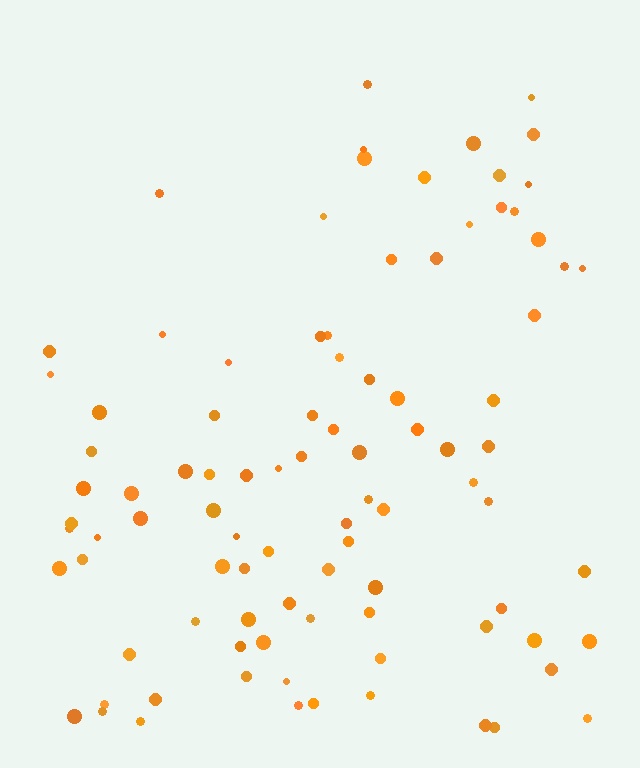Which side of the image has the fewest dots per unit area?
The top.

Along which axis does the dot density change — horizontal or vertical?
Vertical.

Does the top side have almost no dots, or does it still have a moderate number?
Still a moderate number, just noticeably fewer than the bottom.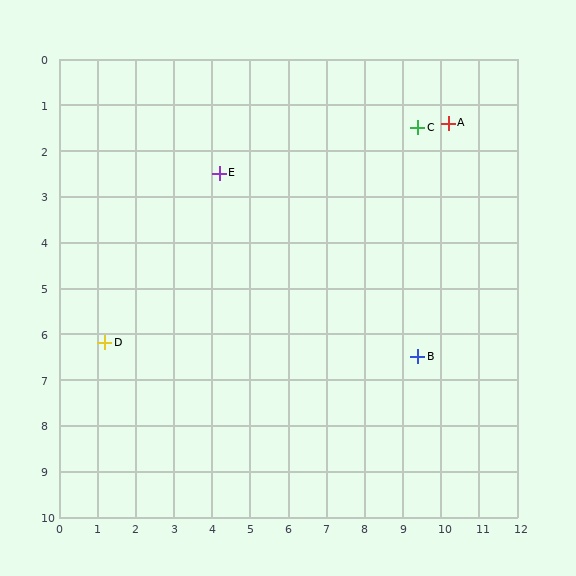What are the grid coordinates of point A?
Point A is at approximately (10.2, 1.4).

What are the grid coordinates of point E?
Point E is at approximately (4.2, 2.5).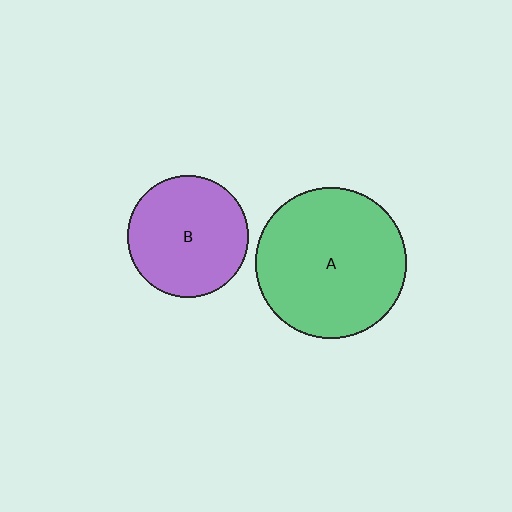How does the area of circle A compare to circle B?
Approximately 1.5 times.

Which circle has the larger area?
Circle A (green).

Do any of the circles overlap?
No, none of the circles overlap.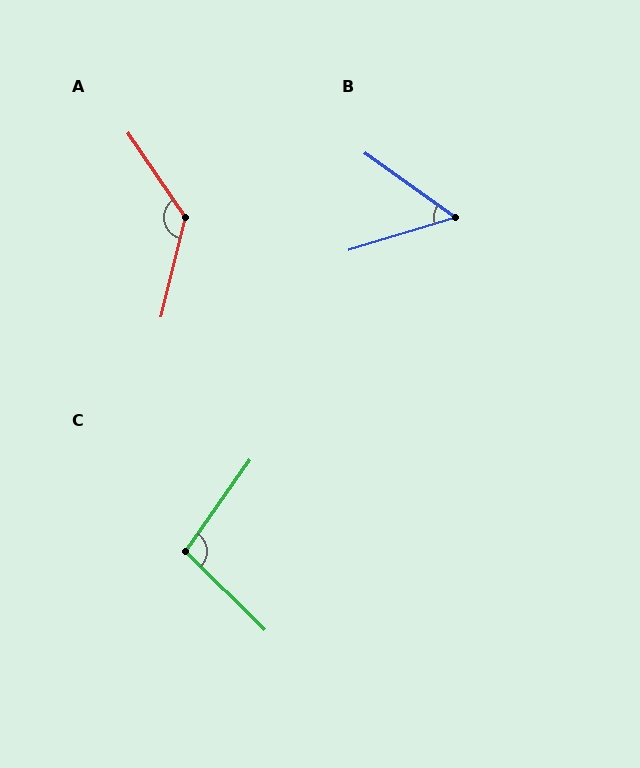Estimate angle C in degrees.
Approximately 99 degrees.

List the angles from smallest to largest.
B (52°), C (99°), A (132°).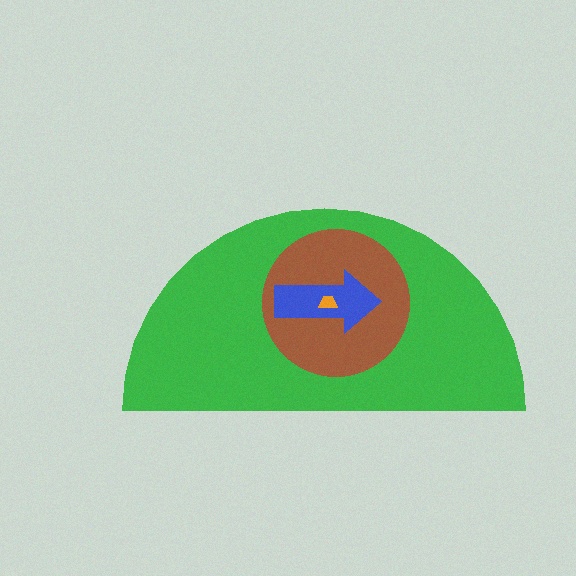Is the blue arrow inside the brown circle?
Yes.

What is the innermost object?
The orange trapezoid.